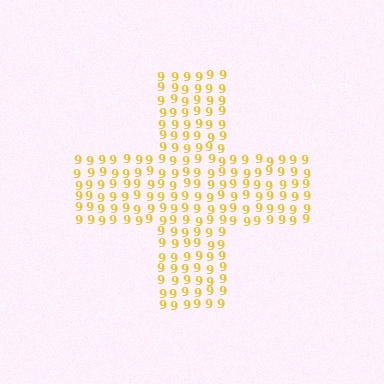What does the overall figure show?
The overall figure shows a cross.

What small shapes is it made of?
It is made of small digit 9's.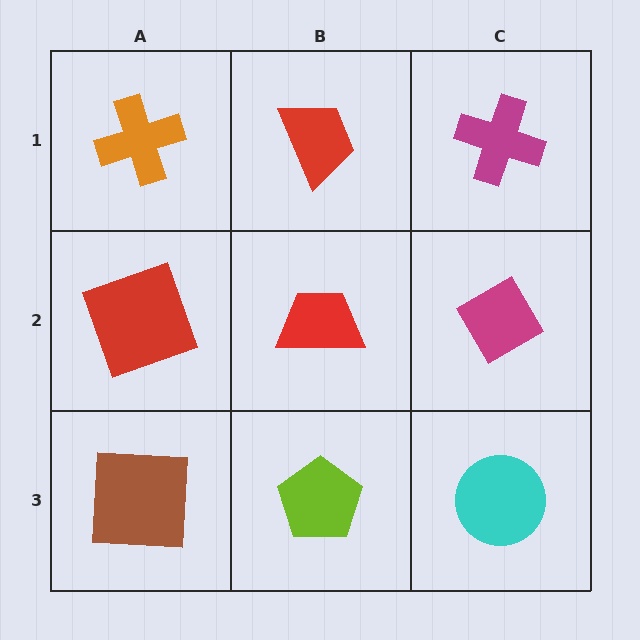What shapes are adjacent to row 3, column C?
A magenta diamond (row 2, column C), a lime pentagon (row 3, column B).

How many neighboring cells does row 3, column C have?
2.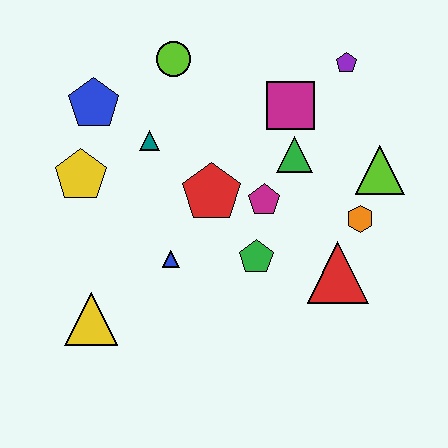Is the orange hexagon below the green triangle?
Yes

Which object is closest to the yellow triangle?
The blue triangle is closest to the yellow triangle.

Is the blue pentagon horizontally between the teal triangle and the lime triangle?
No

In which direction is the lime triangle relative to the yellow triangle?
The lime triangle is to the right of the yellow triangle.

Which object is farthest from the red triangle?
The blue pentagon is farthest from the red triangle.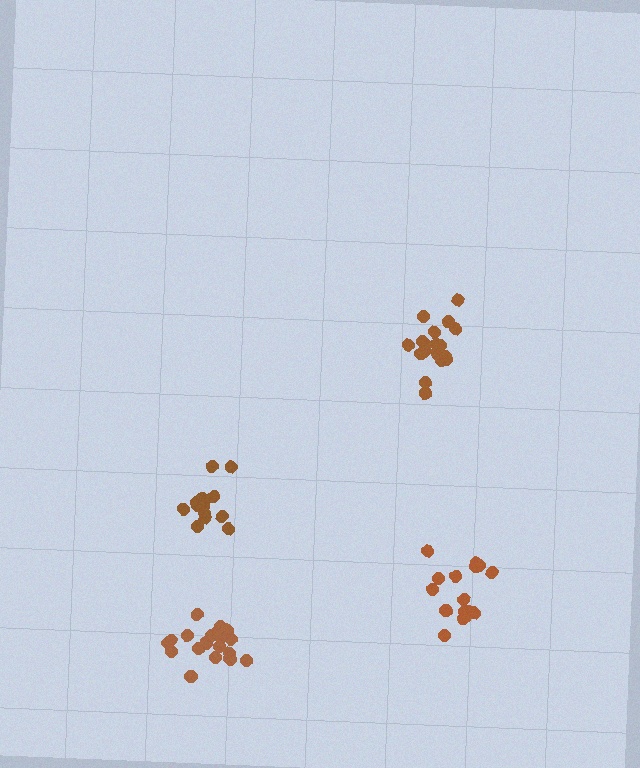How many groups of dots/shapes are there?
There are 4 groups.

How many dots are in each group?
Group 1: 15 dots, Group 2: 19 dots, Group 3: 20 dots, Group 4: 15 dots (69 total).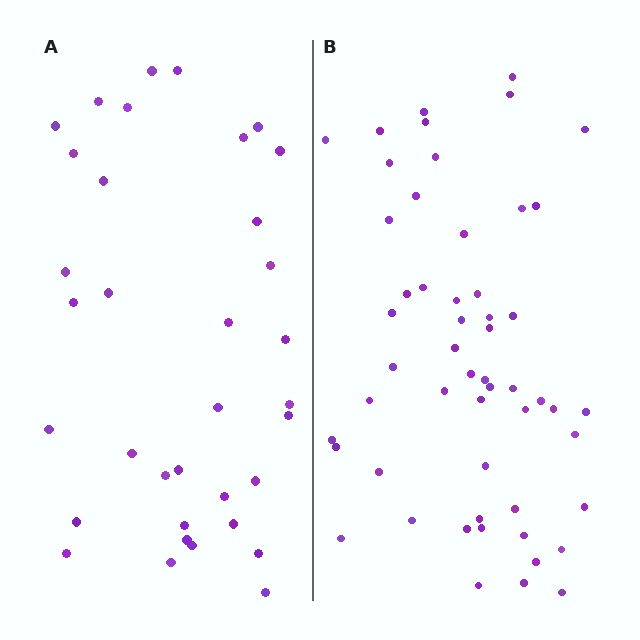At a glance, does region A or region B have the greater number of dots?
Region B (the right region) has more dots.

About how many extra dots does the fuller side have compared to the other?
Region B has approximately 20 more dots than region A.